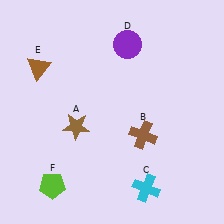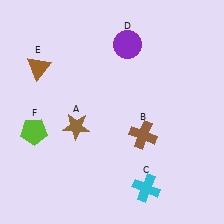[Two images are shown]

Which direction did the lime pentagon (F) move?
The lime pentagon (F) moved up.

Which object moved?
The lime pentagon (F) moved up.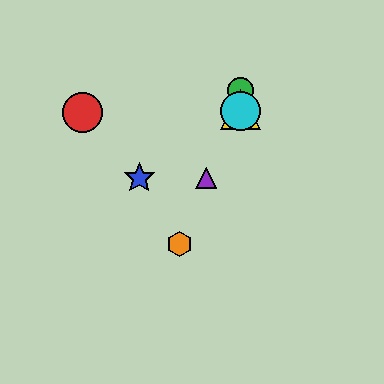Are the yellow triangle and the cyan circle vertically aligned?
Yes, both are at x≈241.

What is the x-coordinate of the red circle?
The red circle is at x≈83.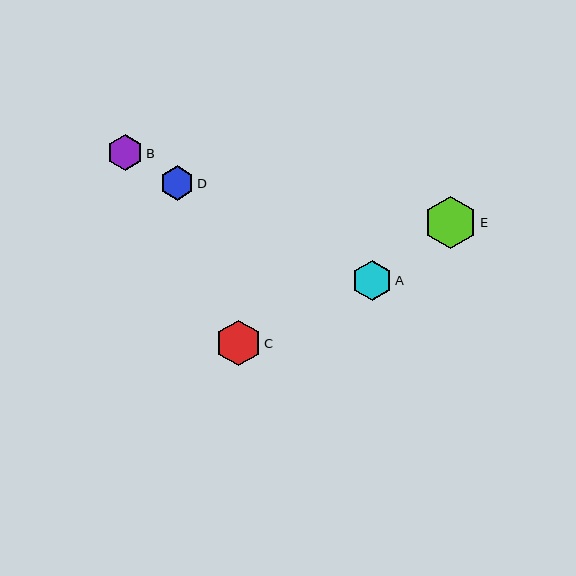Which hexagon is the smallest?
Hexagon D is the smallest with a size of approximately 34 pixels.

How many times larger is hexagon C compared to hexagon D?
Hexagon C is approximately 1.3 times the size of hexagon D.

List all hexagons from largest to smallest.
From largest to smallest: E, C, A, B, D.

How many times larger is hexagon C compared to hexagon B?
Hexagon C is approximately 1.3 times the size of hexagon B.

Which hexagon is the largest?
Hexagon E is the largest with a size of approximately 52 pixels.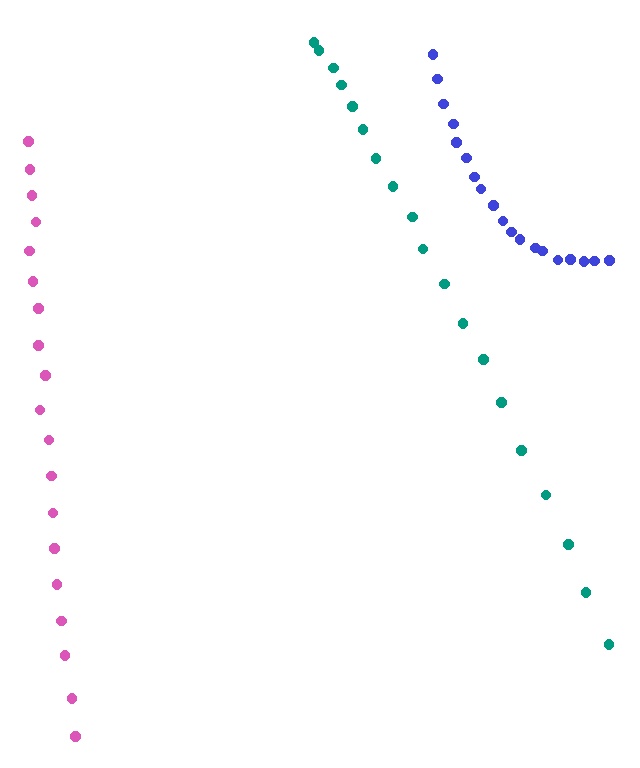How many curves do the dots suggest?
There are 3 distinct paths.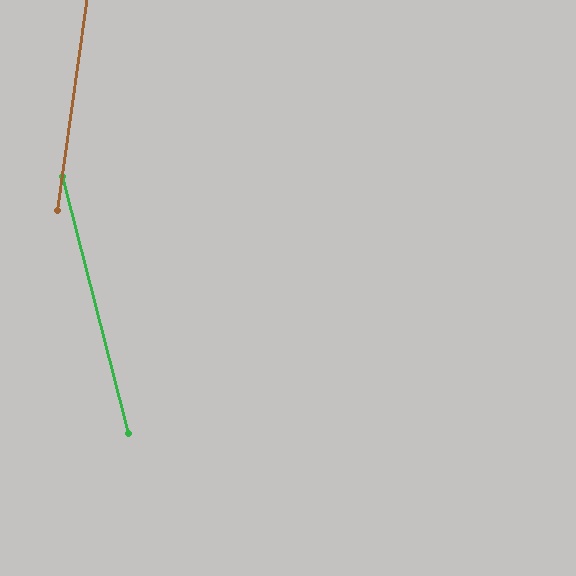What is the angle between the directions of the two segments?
Approximately 22 degrees.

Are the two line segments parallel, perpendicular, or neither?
Neither parallel nor perpendicular — they differ by about 22°.